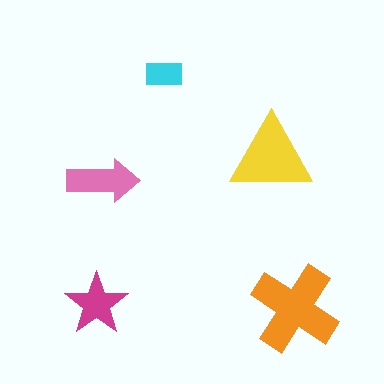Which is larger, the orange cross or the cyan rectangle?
The orange cross.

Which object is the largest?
The orange cross.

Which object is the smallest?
The cyan rectangle.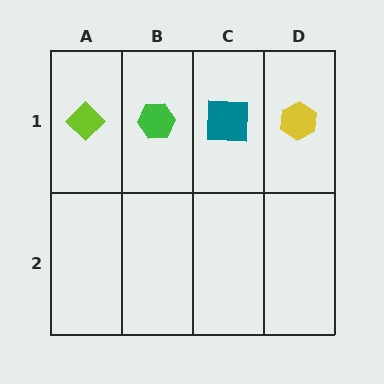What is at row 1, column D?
A yellow hexagon.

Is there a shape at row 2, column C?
No, that cell is empty.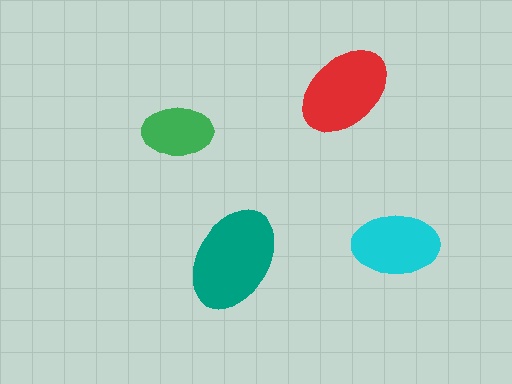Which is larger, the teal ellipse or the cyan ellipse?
The teal one.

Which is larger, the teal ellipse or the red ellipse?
The teal one.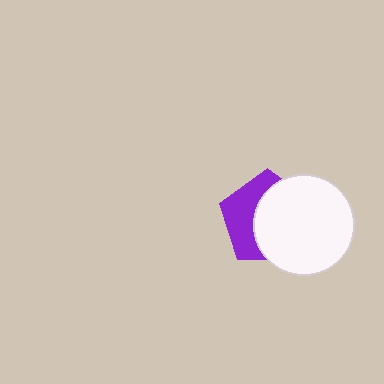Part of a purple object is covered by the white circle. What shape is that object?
It is a pentagon.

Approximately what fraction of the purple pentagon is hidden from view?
Roughly 59% of the purple pentagon is hidden behind the white circle.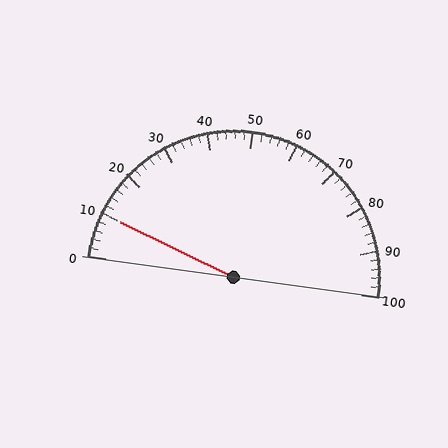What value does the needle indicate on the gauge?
The needle indicates approximately 10.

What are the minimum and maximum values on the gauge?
The gauge ranges from 0 to 100.